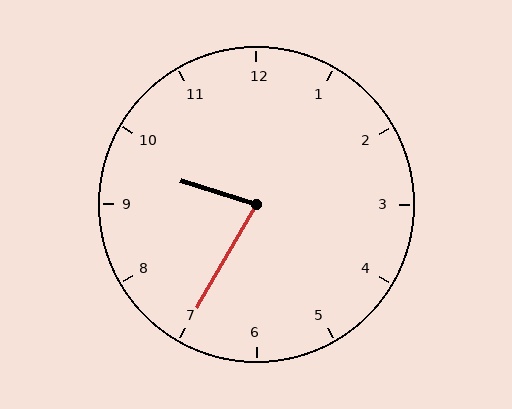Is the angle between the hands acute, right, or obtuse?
It is acute.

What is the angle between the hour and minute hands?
Approximately 78 degrees.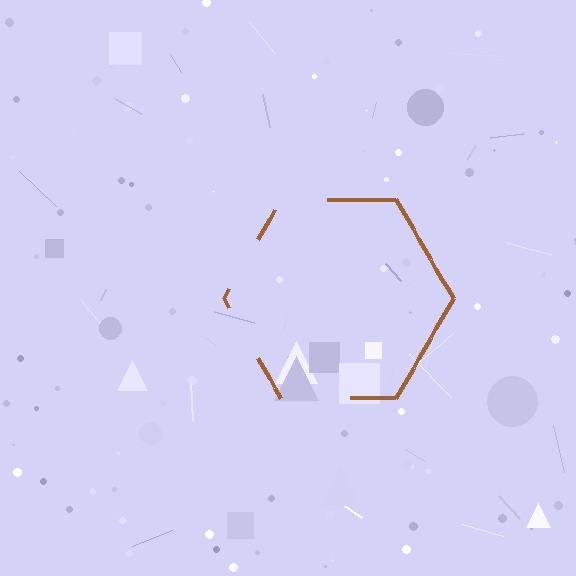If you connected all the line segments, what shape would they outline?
They would outline a hexagon.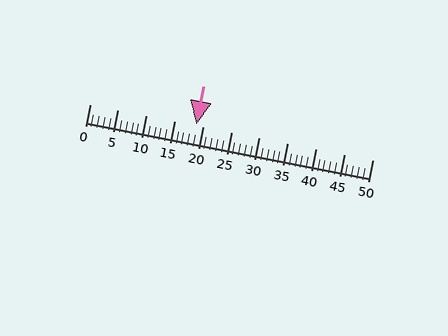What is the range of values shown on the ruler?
The ruler shows values from 0 to 50.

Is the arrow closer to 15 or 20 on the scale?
The arrow is closer to 20.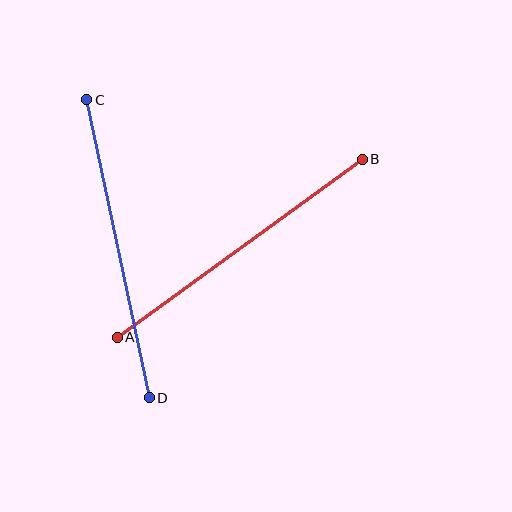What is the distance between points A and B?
The distance is approximately 303 pixels.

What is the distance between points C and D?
The distance is approximately 304 pixels.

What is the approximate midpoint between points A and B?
The midpoint is at approximately (240, 248) pixels.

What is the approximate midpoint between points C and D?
The midpoint is at approximately (118, 249) pixels.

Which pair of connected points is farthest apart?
Points C and D are farthest apart.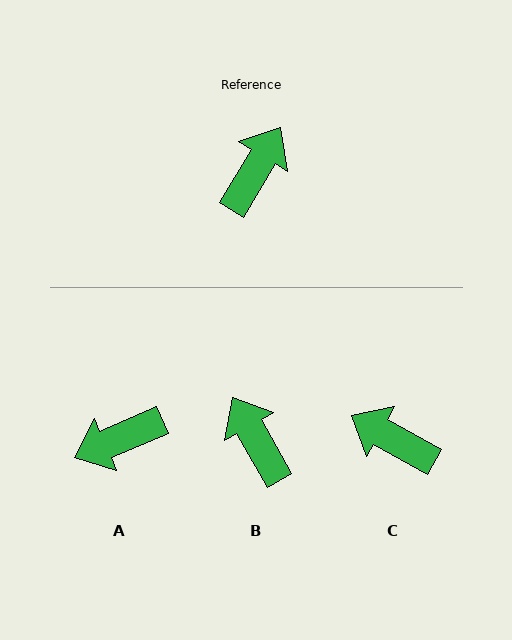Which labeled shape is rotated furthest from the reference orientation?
A, about 144 degrees away.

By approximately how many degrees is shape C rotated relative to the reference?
Approximately 92 degrees counter-clockwise.